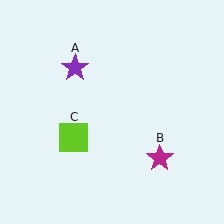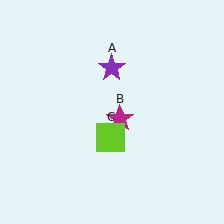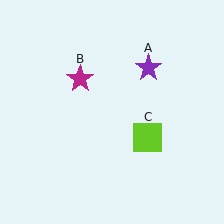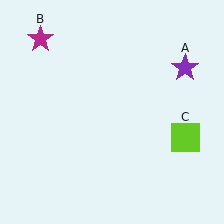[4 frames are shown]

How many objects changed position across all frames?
3 objects changed position: purple star (object A), magenta star (object B), lime square (object C).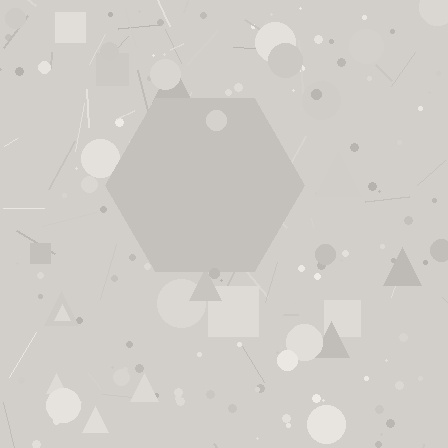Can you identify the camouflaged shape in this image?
The camouflaged shape is a hexagon.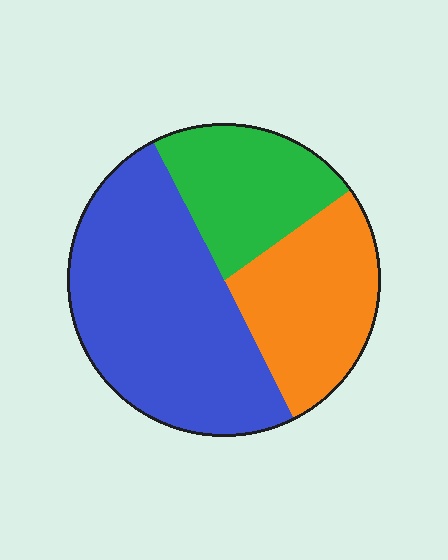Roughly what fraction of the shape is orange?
Orange takes up about one quarter (1/4) of the shape.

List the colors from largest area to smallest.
From largest to smallest: blue, orange, green.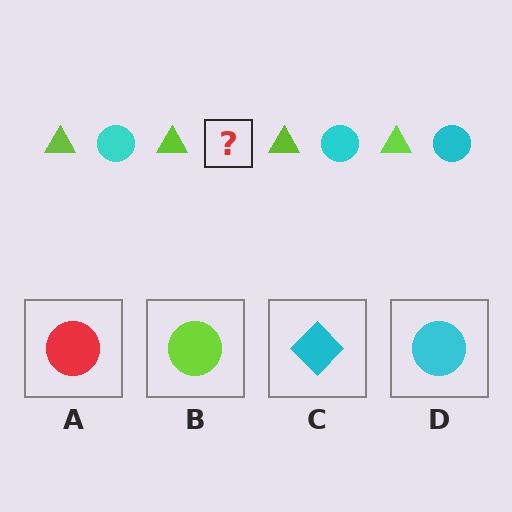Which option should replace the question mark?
Option D.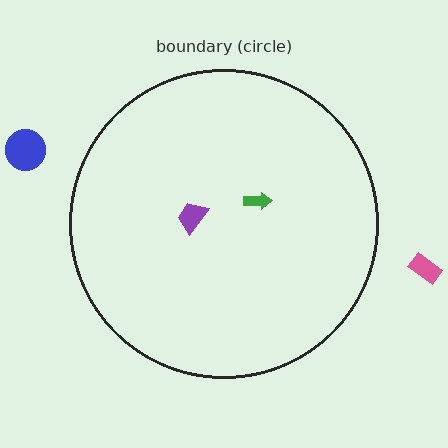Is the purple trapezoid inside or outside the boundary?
Inside.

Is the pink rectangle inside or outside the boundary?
Outside.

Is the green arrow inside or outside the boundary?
Inside.